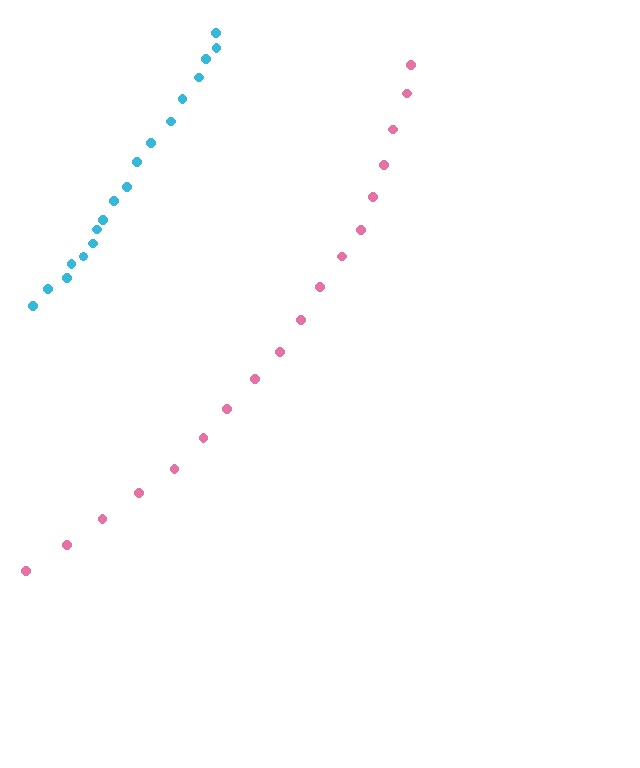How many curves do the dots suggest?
There are 2 distinct paths.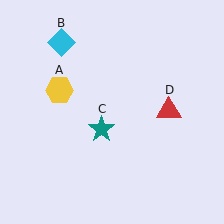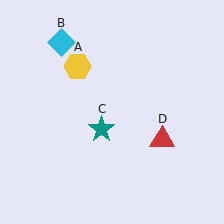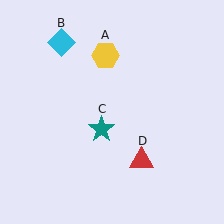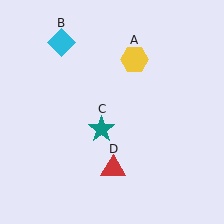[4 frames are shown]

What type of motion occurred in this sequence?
The yellow hexagon (object A), red triangle (object D) rotated clockwise around the center of the scene.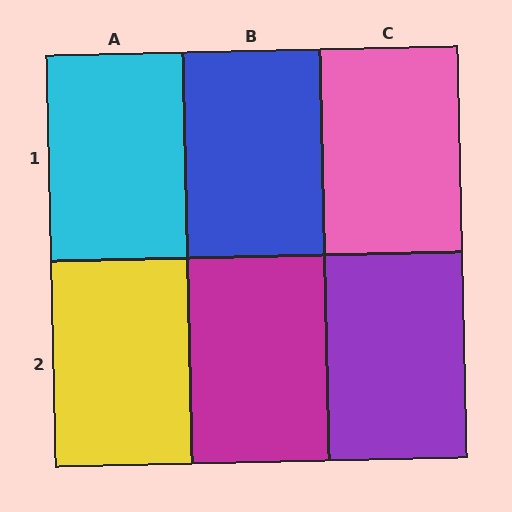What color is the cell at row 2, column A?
Yellow.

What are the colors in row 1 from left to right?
Cyan, blue, pink.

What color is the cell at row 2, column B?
Magenta.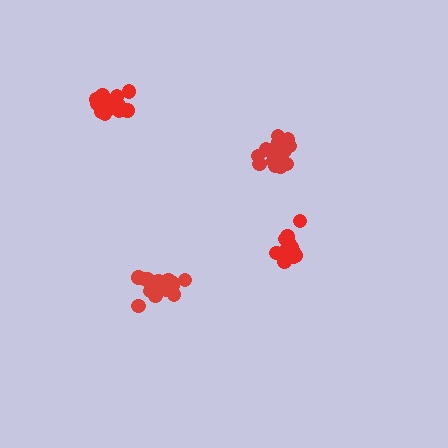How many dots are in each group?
Group 1: 18 dots, Group 2: 15 dots, Group 3: 16 dots, Group 4: 18 dots (67 total).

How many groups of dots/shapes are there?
There are 4 groups.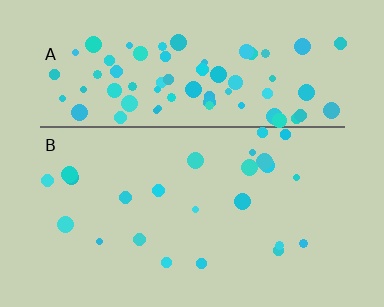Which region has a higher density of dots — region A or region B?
A (the top).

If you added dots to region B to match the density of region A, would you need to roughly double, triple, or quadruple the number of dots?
Approximately triple.